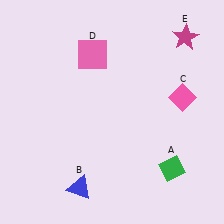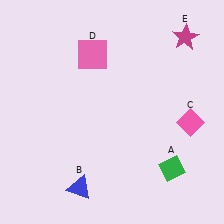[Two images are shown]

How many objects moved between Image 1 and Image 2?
1 object moved between the two images.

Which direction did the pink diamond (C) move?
The pink diamond (C) moved down.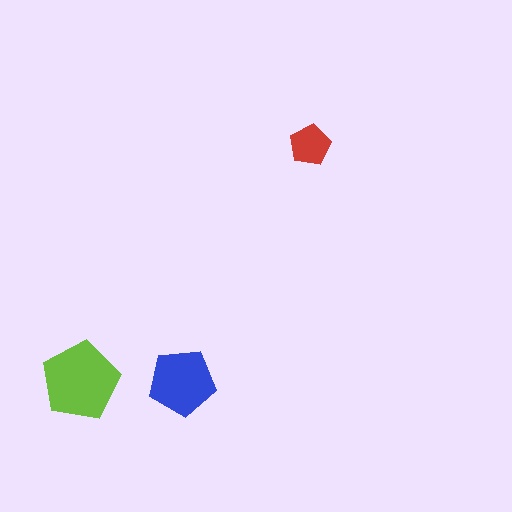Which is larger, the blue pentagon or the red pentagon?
The blue one.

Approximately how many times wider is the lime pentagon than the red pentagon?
About 2 times wider.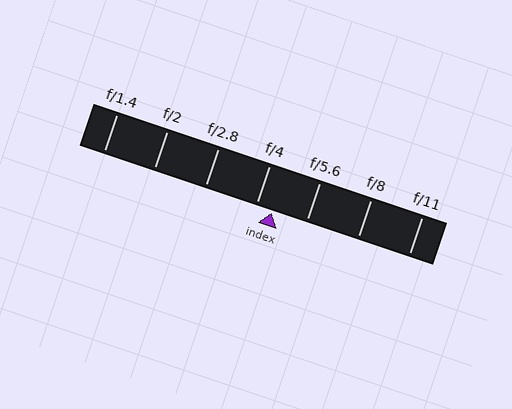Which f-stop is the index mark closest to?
The index mark is closest to f/4.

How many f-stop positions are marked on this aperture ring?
There are 7 f-stop positions marked.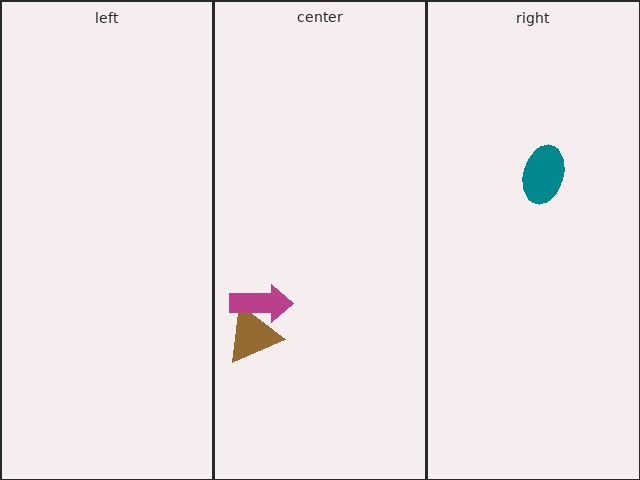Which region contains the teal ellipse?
The right region.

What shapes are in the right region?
The teal ellipse.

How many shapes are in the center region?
2.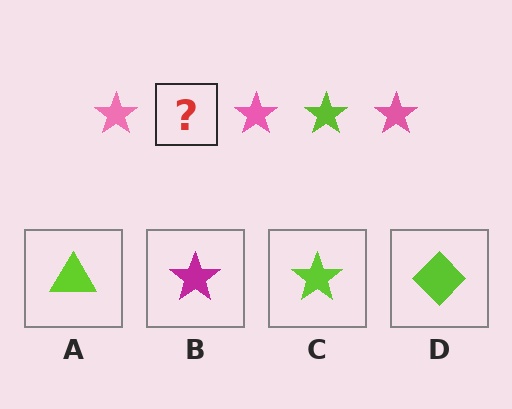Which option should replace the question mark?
Option C.